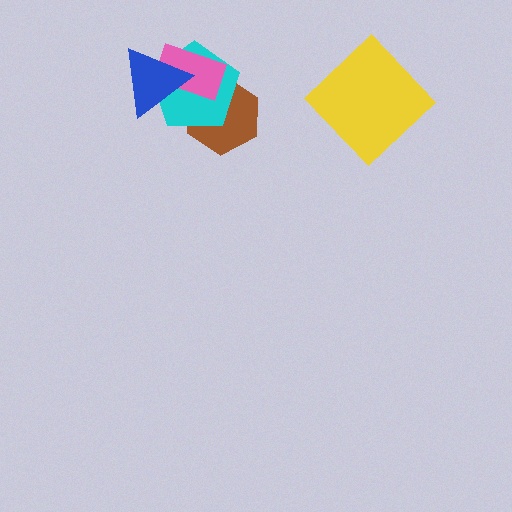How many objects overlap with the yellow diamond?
0 objects overlap with the yellow diamond.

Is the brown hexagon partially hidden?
Yes, it is partially covered by another shape.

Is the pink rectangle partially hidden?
Yes, it is partially covered by another shape.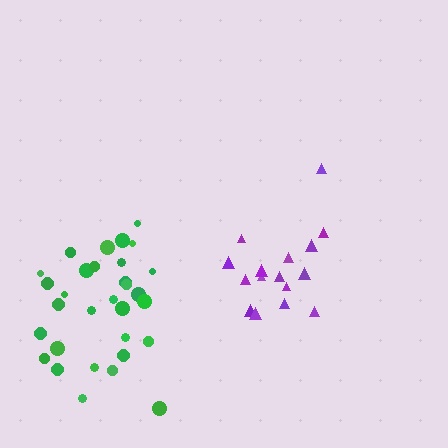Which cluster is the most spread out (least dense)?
Green.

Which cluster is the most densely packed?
Purple.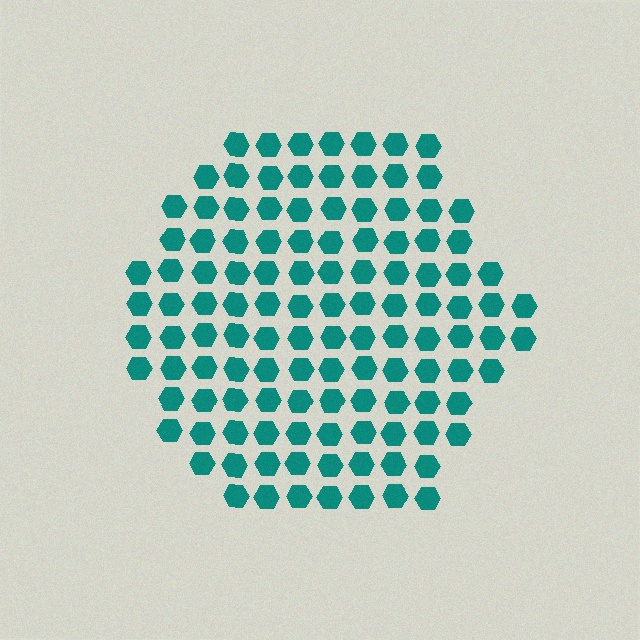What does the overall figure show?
The overall figure shows a hexagon.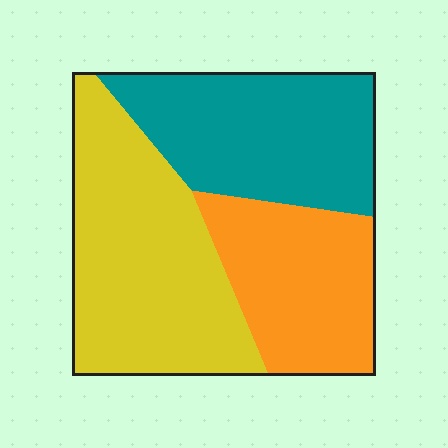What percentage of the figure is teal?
Teal takes up about one third (1/3) of the figure.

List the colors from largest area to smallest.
From largest to smallest: yellow, teal, orange.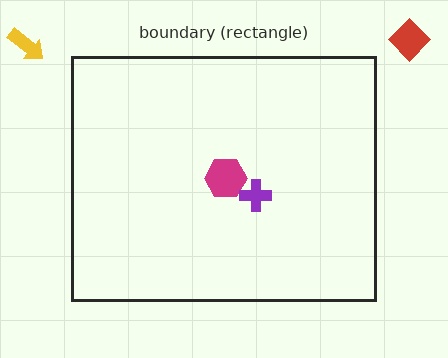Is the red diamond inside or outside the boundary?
Outside.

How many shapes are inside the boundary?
2 inside, 2 outside.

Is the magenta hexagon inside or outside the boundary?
Inside.